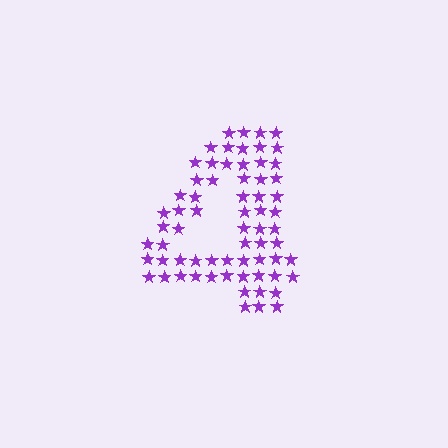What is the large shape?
The large shape is the digit 4.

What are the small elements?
The small elements are stars.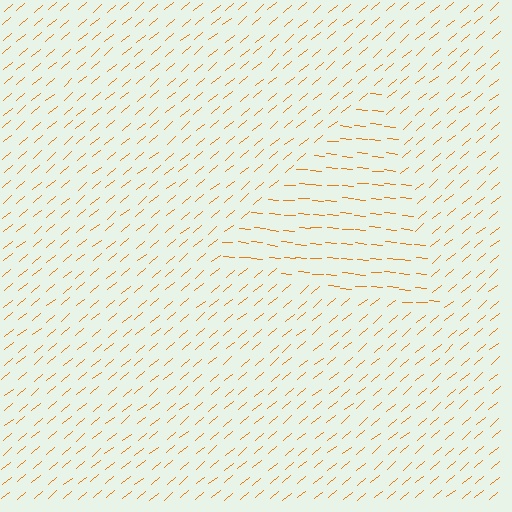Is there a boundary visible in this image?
Yes, there is a texture boundary formed by a change in line orientation.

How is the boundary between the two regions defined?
The boundary is defined purely by a change in line orientation (approximately 45 degrees difference). All lines are the same color and thickness.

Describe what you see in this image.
The image is filled with small orange line segments. A triangle region in the image has lines oriented differently from the surrounding lines, creating a visible texture boundary.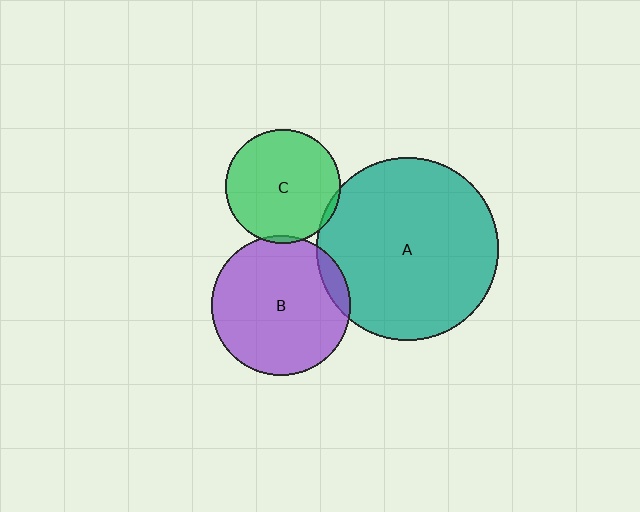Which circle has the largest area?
Circle A (teal).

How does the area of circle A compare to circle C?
Approximately 2.5 times.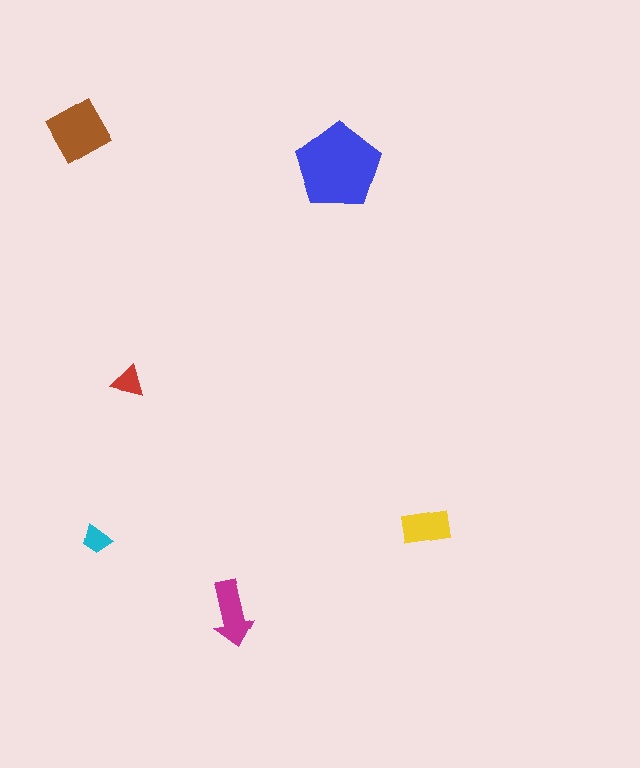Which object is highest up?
The brown square is topmost.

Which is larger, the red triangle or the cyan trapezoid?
The red triangle.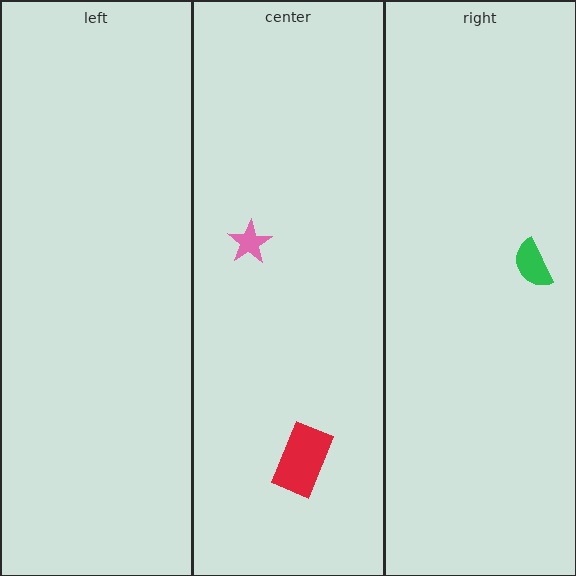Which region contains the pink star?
The center region.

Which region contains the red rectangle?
The center region.